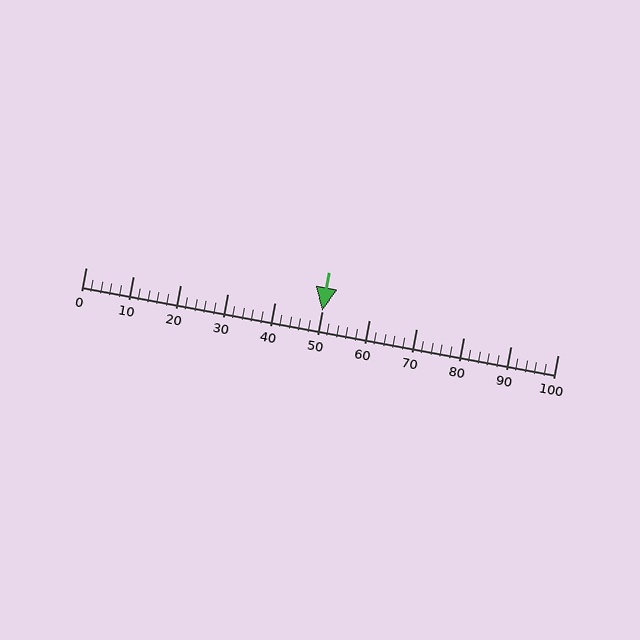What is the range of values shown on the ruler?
The ruler shows values from 0 to 100.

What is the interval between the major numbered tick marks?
The major tick marks are spaced 10 units apart.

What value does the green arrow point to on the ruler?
The green arrow points to approximately 50.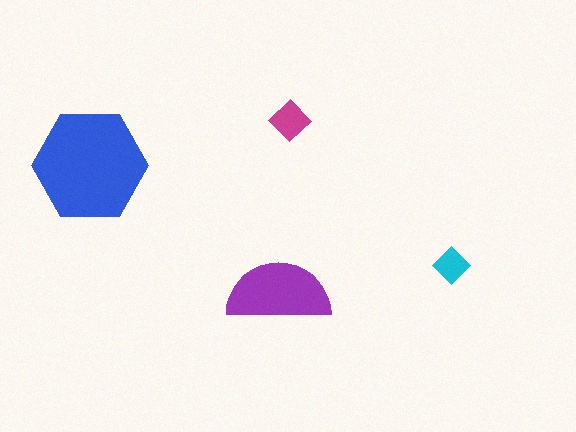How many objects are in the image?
There are 4 objects in the image.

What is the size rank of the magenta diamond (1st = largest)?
3rd.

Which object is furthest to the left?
The blue hexagon is leftmost.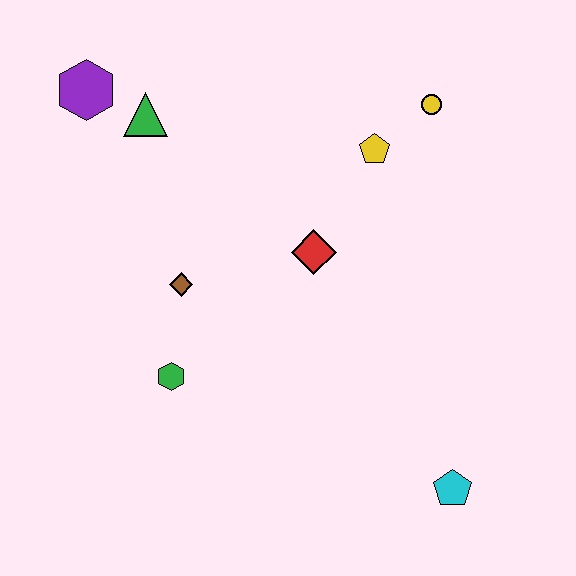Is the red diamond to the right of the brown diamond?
Yes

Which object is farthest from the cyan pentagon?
The purple hexagon is farthest from the cyan pentagon.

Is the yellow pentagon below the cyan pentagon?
No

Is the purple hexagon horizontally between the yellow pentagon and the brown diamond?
No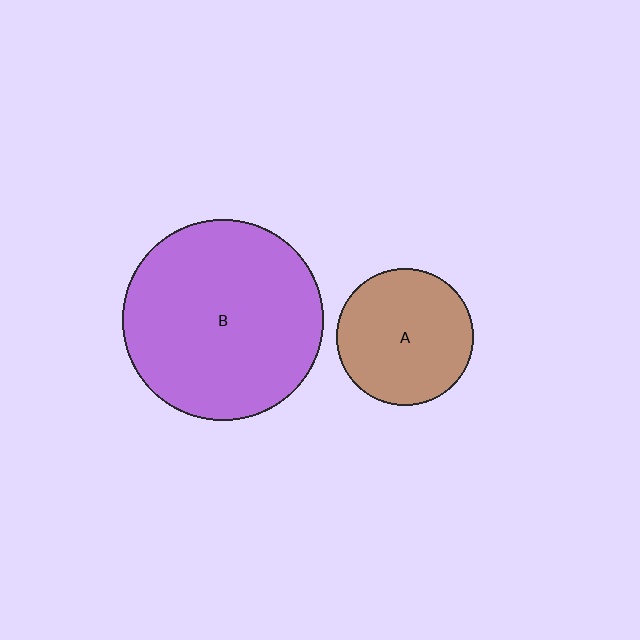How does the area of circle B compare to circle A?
Approximately 2.1 times.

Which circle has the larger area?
Circle B (purple).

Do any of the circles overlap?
No, none of the circles overlap.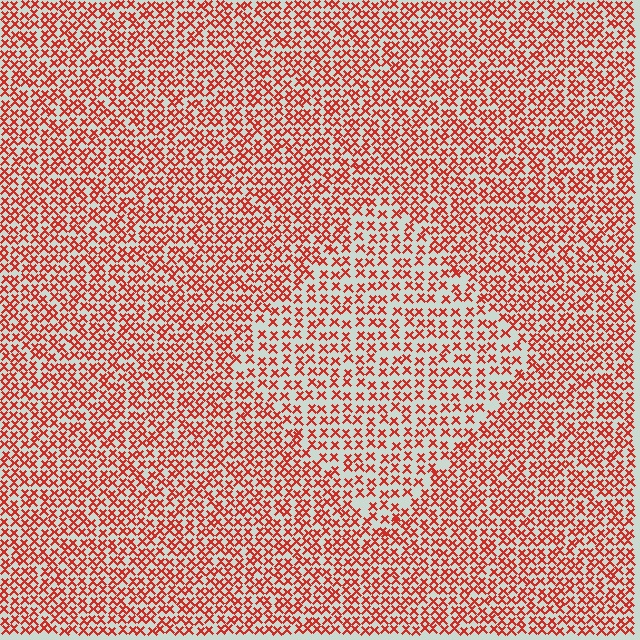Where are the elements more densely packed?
The elements are more densely packed outside the diamond boundary.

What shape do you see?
I see a diamond.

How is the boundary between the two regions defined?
The boundary is defined by a change in element density (approximately 1.6x ratio). All elements are the same color, size, and shape.